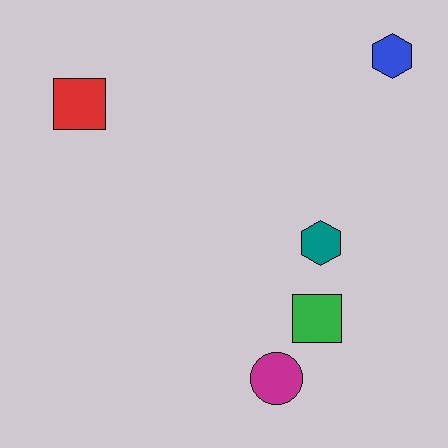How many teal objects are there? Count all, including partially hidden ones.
There is 1 teal object.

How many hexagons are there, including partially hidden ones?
There are 2 hexagons.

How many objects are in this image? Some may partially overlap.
There are 5 objects.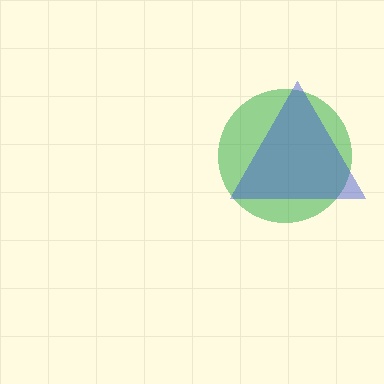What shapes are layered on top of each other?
The layered shapes are: a green circle, a blue triangle.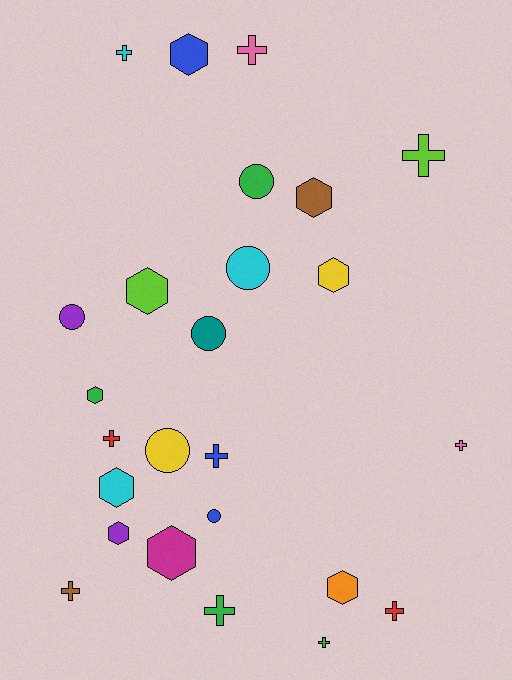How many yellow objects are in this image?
There are 2 yellow objects.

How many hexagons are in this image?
There are 9 hexagons.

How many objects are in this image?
There are 25 objects.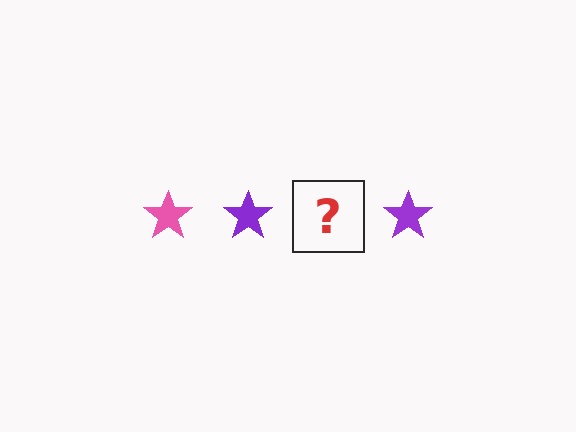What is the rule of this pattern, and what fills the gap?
The rule is that the pattern cycles through pink, purple stars. The gap should be filled with a pink star.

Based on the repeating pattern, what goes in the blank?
The blank should be a pink star.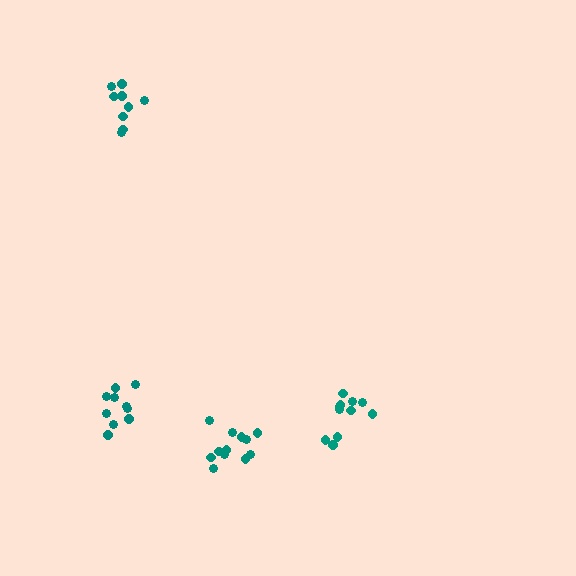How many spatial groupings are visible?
There are 4 spatial groupings.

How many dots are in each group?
Group 1: 11 dots, Group 2: 9 dots, Group 3: 10 dots, Group 4: 12 dots (42 total).